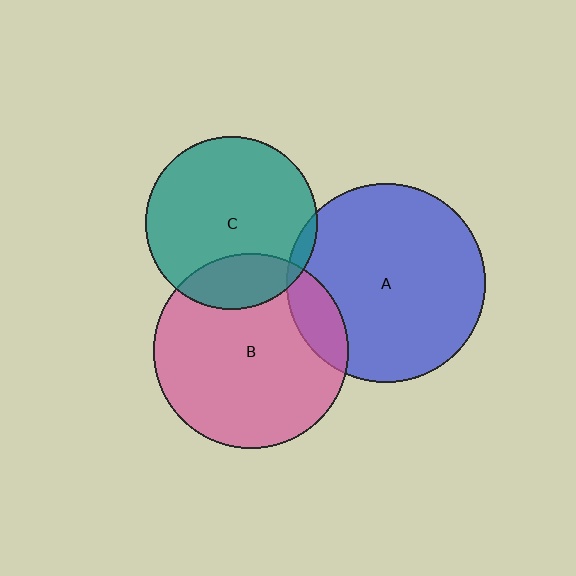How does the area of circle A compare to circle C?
Approximately 1.3 times.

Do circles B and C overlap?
Yes.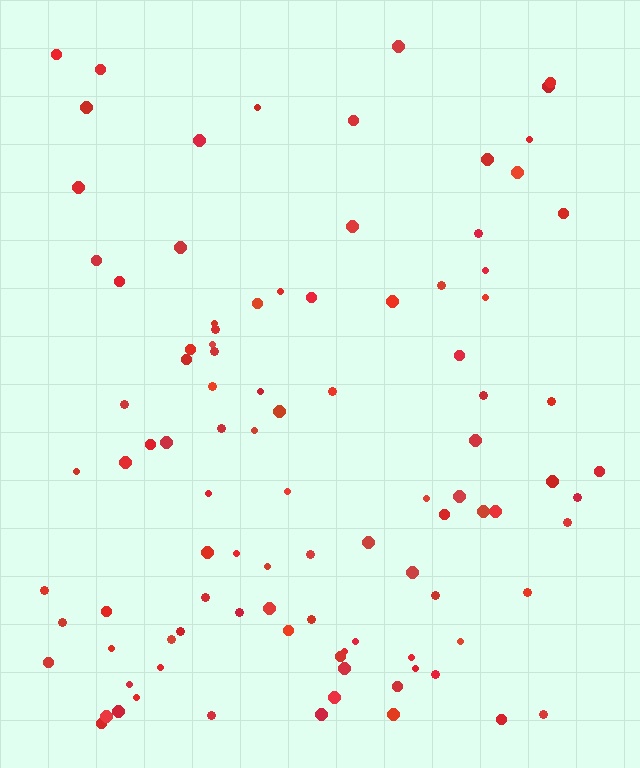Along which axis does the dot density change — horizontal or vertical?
Vertical.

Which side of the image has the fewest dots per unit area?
The top.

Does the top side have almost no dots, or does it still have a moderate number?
Still a moderate number, just noticeably fewer than the bottom.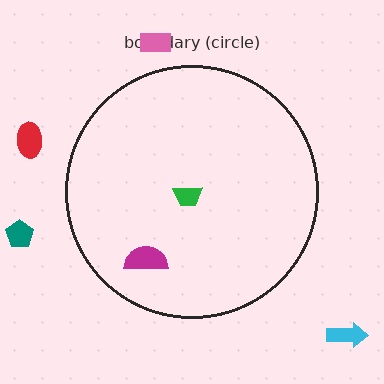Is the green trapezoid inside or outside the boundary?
Inside.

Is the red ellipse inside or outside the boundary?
Outside.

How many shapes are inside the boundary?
2 inside, 4 outside.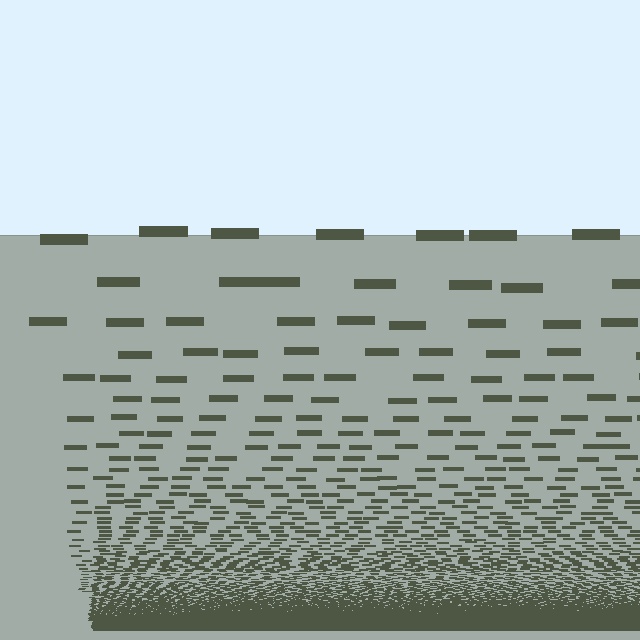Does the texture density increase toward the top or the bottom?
Density increases toward the bottom.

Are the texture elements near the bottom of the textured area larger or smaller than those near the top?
Smaller. The gradient is inverted — elements near the bottom are smaller and denser.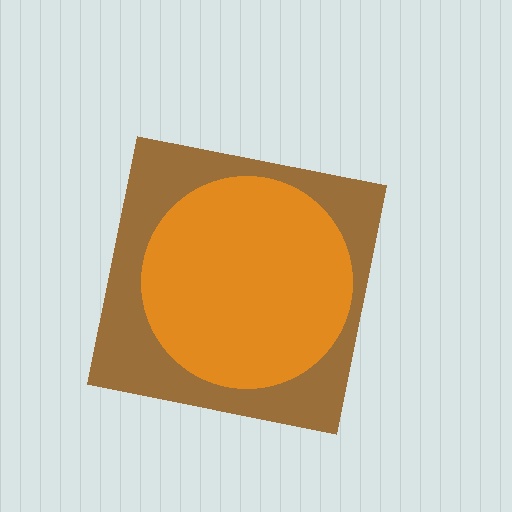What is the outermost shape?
The brown square.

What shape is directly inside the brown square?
The orange circle.